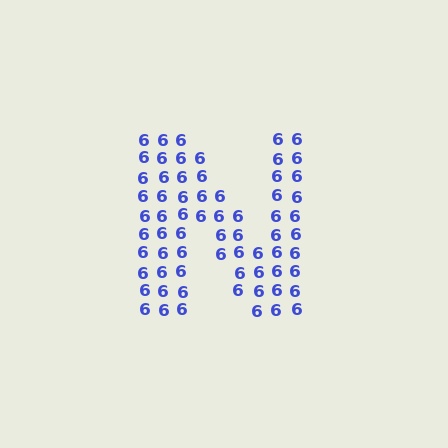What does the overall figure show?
The overall figure shows the letter N.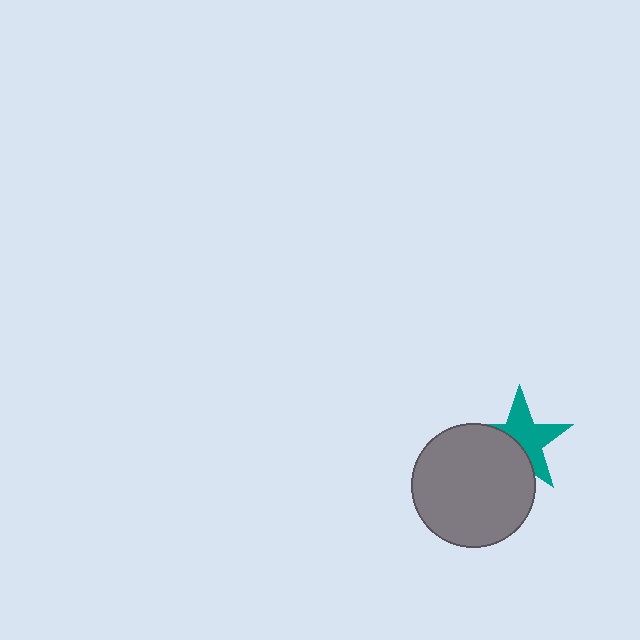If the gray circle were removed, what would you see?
You would see the complete teal star.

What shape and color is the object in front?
The object in front is a gray circle.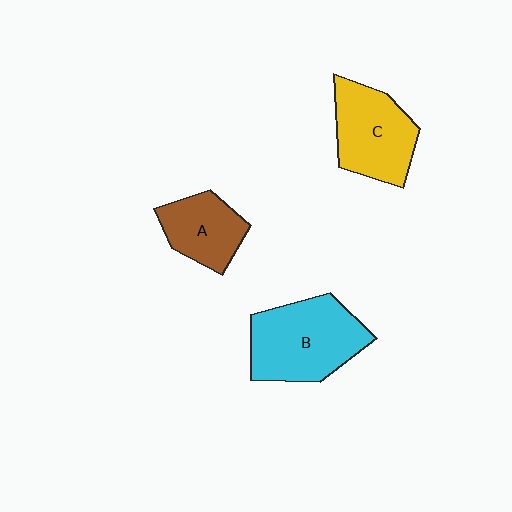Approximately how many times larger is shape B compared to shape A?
Approximately 1.7 times.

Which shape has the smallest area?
Shape A (brown).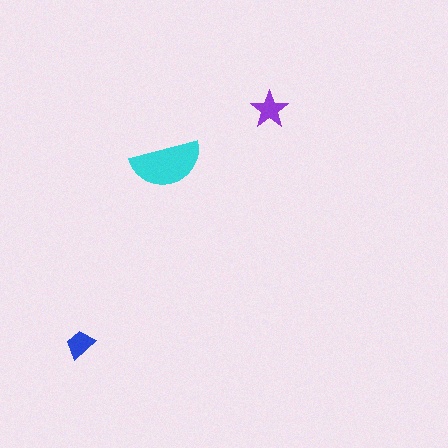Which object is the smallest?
The blue trapezoid.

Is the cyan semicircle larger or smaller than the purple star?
Larger.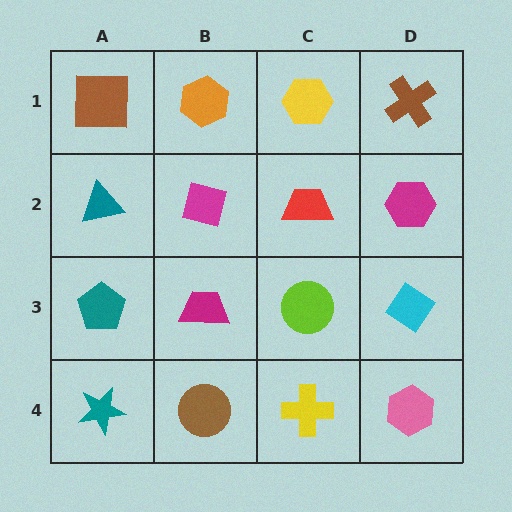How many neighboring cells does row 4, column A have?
2.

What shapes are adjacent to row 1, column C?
A red trapezoid (row 2, column C), an orange hexagon (row 1, column B), a brown cross (row 1, column D).